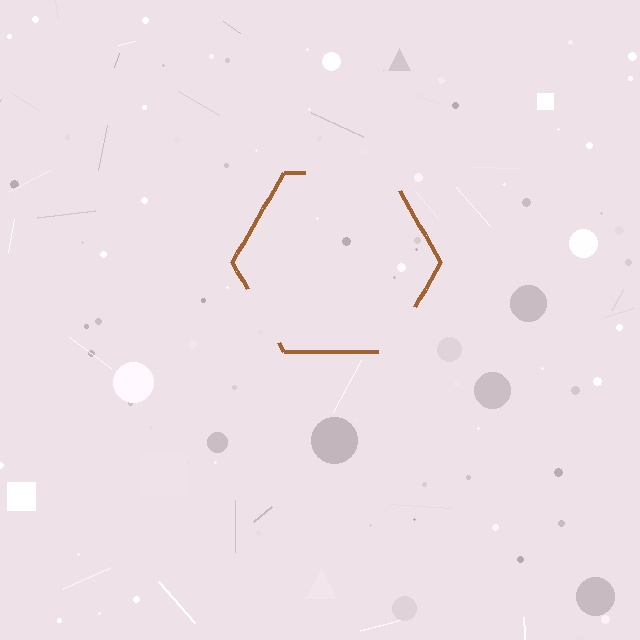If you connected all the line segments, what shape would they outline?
They would outline a hexagon.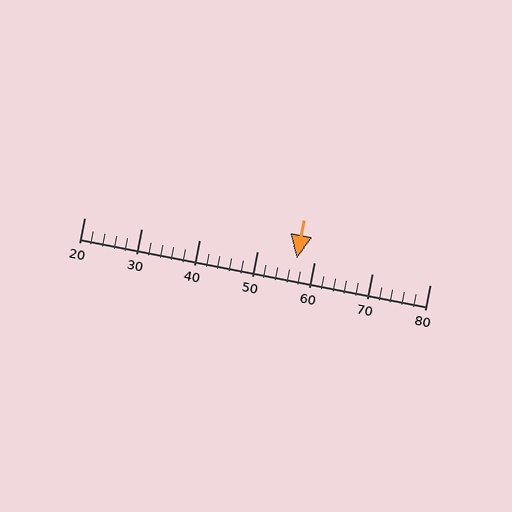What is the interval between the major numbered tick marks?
The major tick marks are spaced 10 units apart.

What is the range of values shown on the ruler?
The ruler shows values from 20 to 80.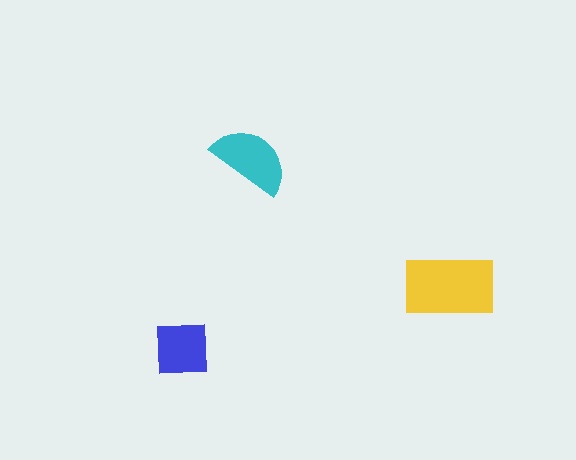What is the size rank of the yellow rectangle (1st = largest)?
1st.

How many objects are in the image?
There are 3 objects in the image.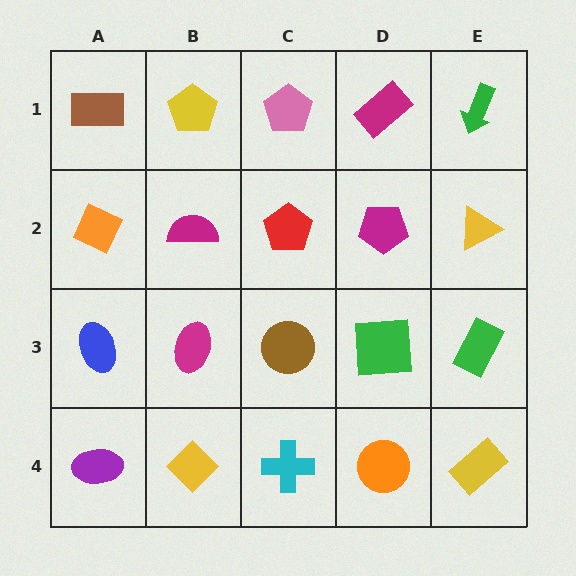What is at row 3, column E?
A green rectangle.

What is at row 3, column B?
A magenta ellipse.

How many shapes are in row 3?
5 shapes.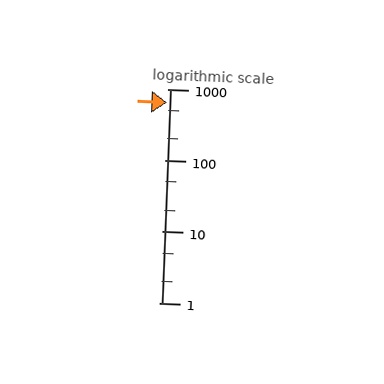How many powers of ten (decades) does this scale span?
The scale spans 3 decades, from 1 to 1000.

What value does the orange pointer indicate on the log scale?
The pointer indicates approximately 640.